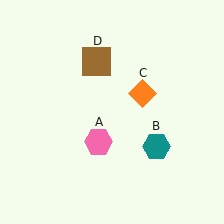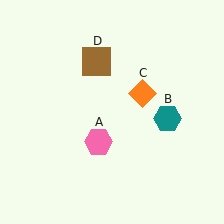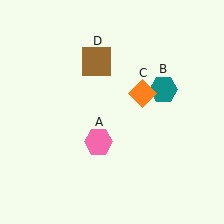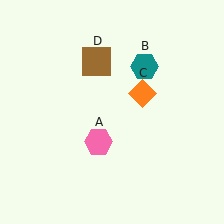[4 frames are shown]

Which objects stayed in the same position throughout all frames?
Pink hexagon (object A) and orange diamond (object C) and brown square (object D) remained stationary.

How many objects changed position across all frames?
1 object changed position: teal hexagon (object B).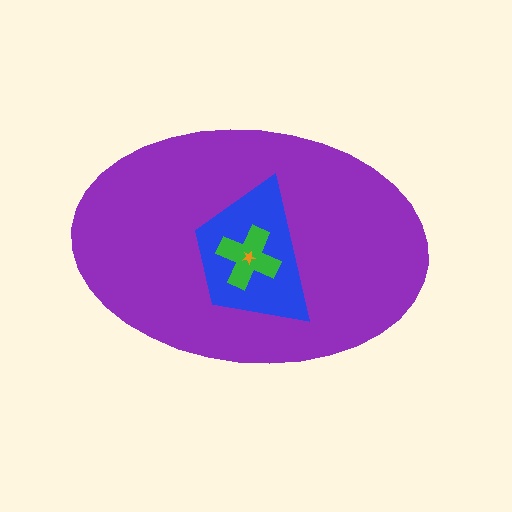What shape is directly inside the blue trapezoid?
The green cross.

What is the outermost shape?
The purple ellipse.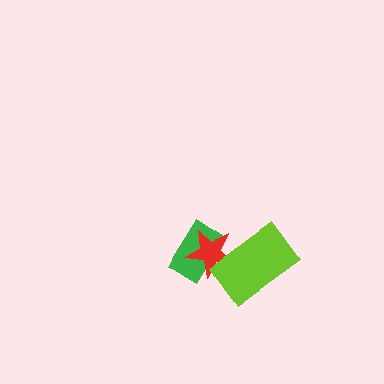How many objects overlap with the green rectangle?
1 object overlaps with the green rectangle.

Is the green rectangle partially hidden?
Yes, it is partially covered by another shape.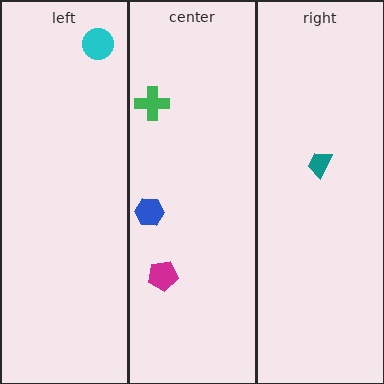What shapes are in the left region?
The cyan circle.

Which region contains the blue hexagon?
The center region.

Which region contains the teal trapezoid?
The right region.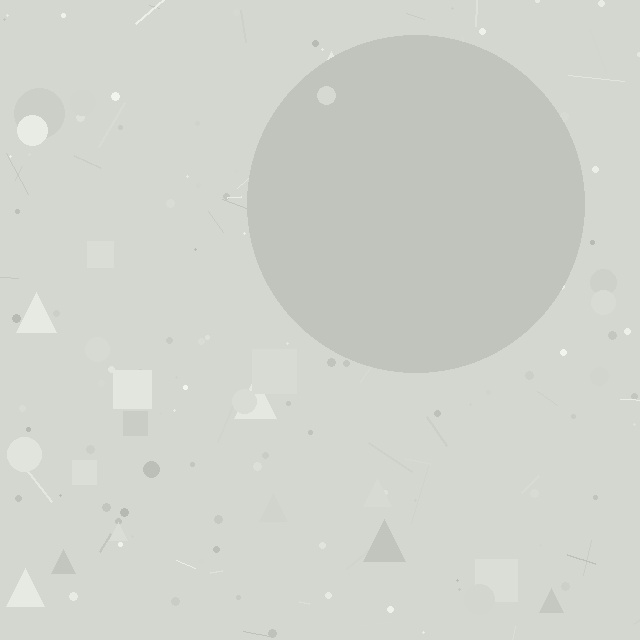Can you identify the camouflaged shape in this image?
The camouflaged shape is a circle.